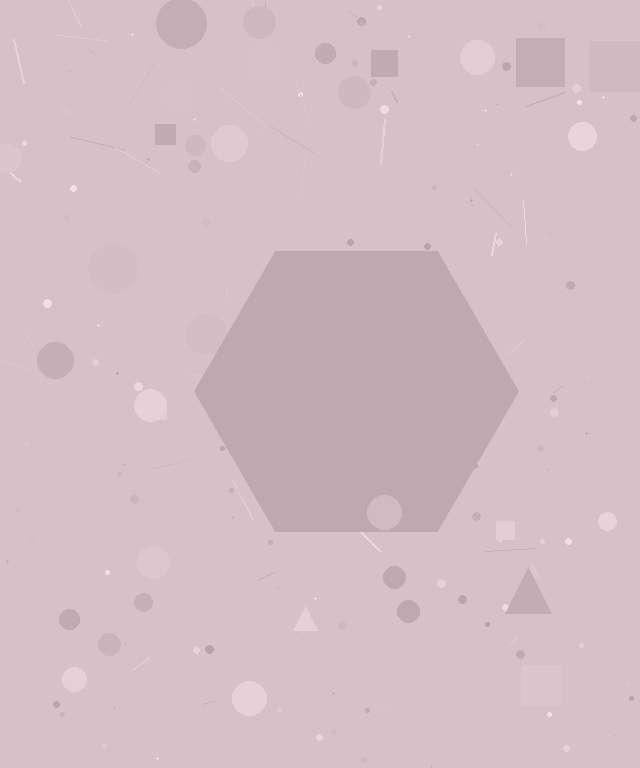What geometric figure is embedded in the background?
A hexagon is embedded in the background.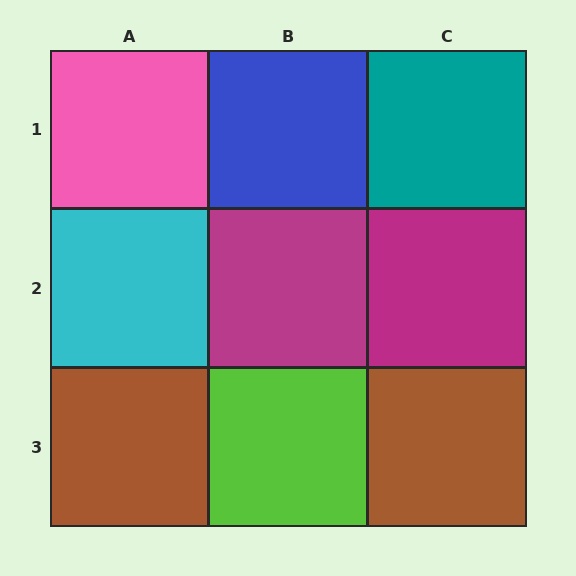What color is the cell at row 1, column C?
Teal.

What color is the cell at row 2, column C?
Magenta.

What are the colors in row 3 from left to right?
Brown, lime, brown.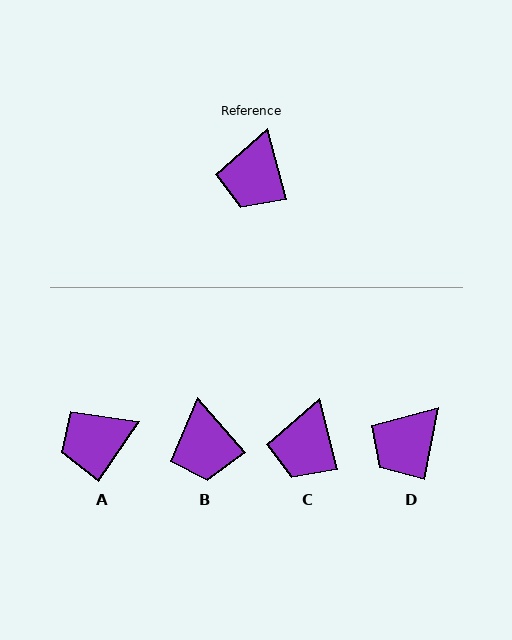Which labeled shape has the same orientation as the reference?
C.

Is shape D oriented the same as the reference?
No, it is off by about 25 degrees.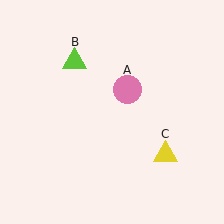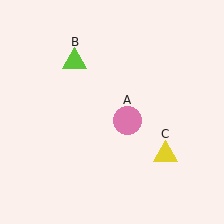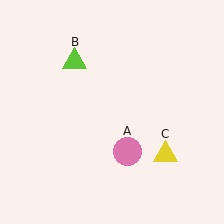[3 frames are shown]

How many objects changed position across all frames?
1 object changed position: pink circle (object A).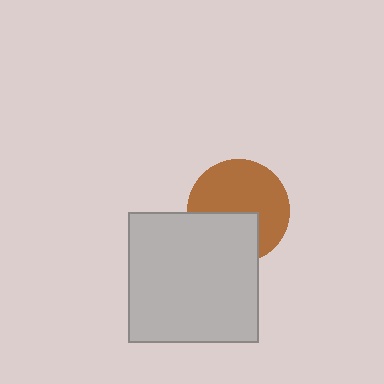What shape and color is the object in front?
The object in front is a light gray square.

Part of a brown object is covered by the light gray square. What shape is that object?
It is a circle.